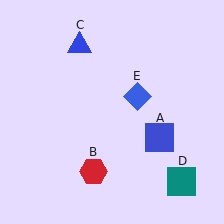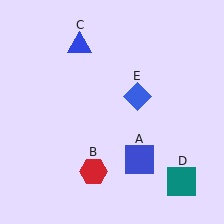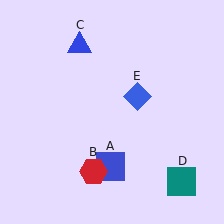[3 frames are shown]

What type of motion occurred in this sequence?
The blue square (object A) rotated clockwise around the center of the scene.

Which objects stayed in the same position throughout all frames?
Red hexagon (object B) and blue triangle (object C) and teal square (object D) and blue diamond (object E) remained stationary.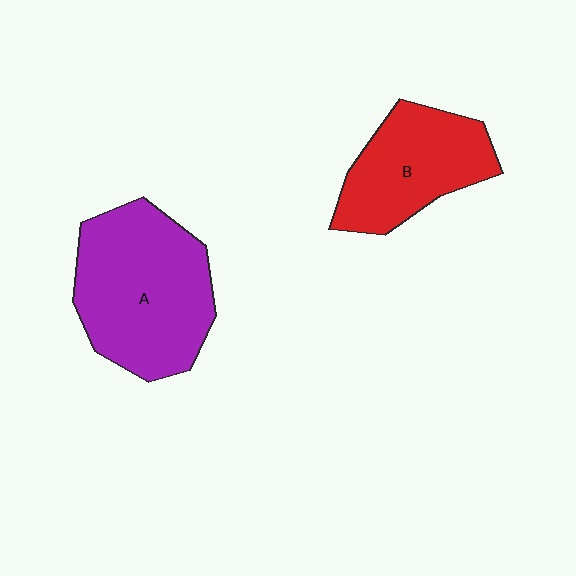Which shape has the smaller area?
Shape B (red).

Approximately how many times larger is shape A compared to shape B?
Approximately 1.4 times.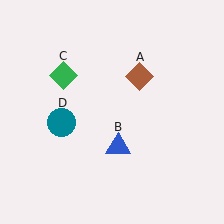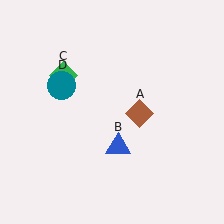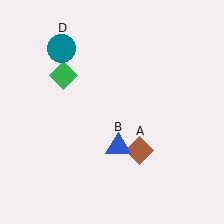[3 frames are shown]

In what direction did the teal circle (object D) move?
The teal circle (object D) moved up.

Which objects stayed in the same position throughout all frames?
Blue triangle (object B) and green diamond (object C) remained stationary.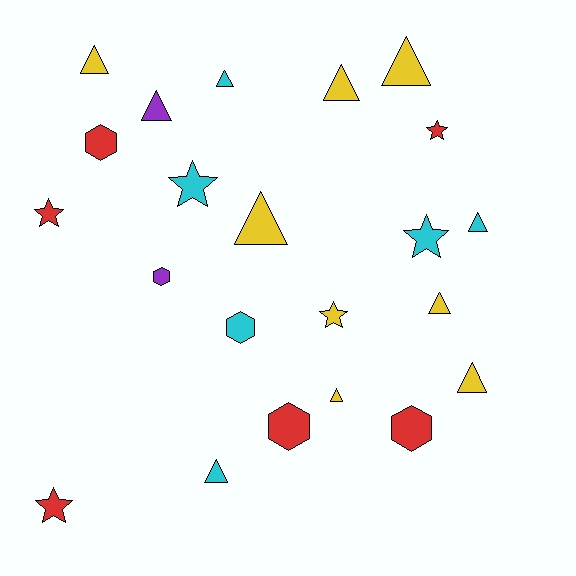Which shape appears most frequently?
Triangle, with 11 objects.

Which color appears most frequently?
Yellow, with 8 objects.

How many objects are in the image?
There are 22 objects.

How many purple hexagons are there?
There is 1 purple hexagon.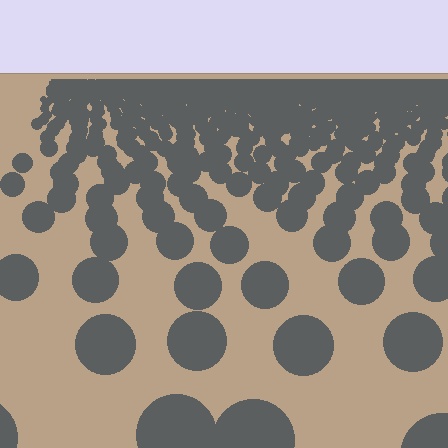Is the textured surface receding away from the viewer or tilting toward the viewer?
The surface is receding away from the viewer. Texture elements get smaller and denser toward the top.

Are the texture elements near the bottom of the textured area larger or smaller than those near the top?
Larger. Near the bottom, elements are closer to the viewer and appear at a bigger on-screen size.